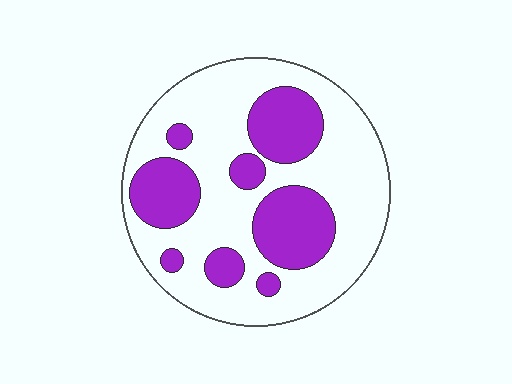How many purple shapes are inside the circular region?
8.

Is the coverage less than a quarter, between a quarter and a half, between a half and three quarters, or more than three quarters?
Between a quarter and a half.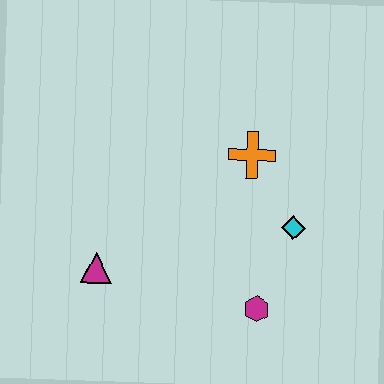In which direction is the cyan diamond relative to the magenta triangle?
The cyan diamond is to the right of the magenta triangle.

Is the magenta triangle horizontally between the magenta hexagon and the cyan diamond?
No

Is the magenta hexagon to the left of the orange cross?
No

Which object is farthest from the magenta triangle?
The cyan diamond is farthest from the magenta triangle.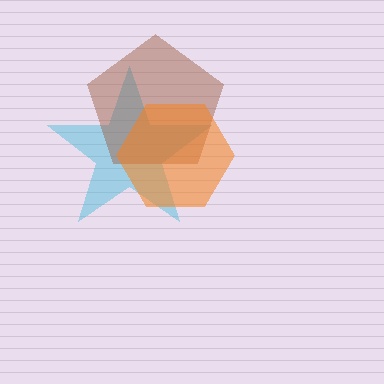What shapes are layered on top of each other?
The layered shapes are: a cyan star, a brown pentagon, an orange hexagon.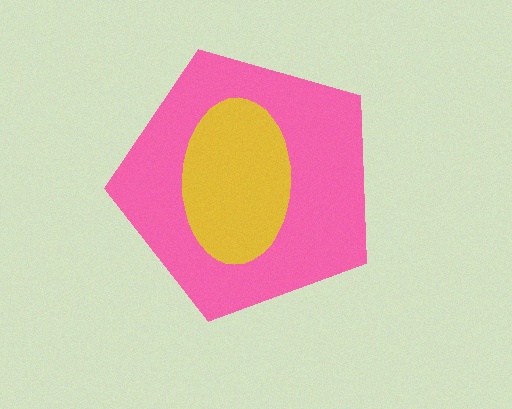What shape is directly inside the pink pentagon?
The yellow ellipse.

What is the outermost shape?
The pink pentagon.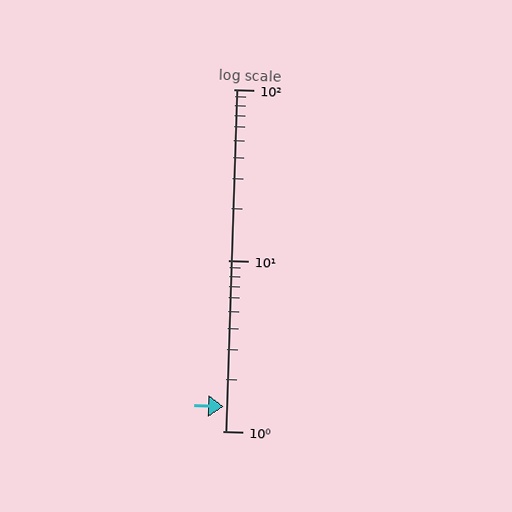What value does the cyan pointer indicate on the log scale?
The pointer indicates approximately 1.4.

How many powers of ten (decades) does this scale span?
The scale spans 2 decades, from 1 to 100.